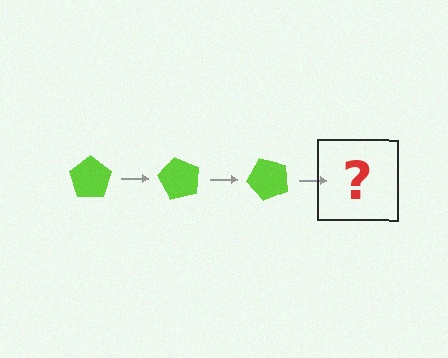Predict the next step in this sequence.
The next step is a lime pentagon rotated 180 degrees.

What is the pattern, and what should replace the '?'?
The pattern is that the pentagon rotates 60 degrees each step. The '?' should be a lime pentagon rotated 180 degrees.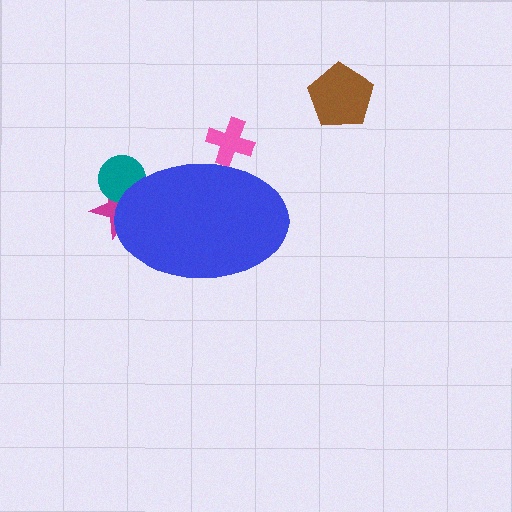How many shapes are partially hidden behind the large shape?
3 shapes are partially hidden.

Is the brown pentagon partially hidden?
No, the brown pentagon is fully visible.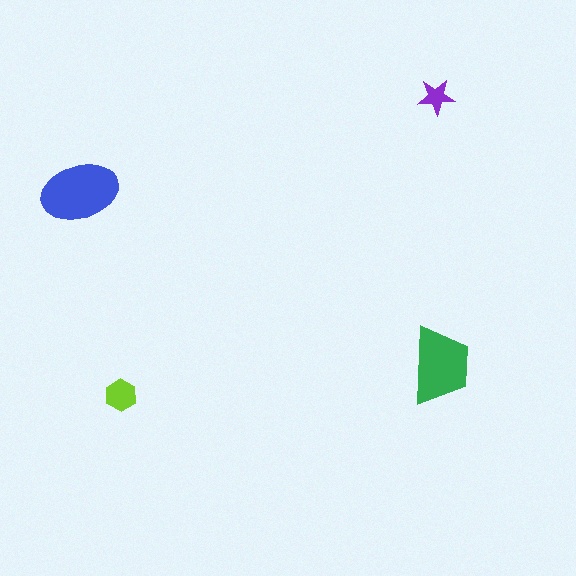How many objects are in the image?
There are 4 objects in the image.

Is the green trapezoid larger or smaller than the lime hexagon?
Larger.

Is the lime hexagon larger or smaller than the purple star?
Larger.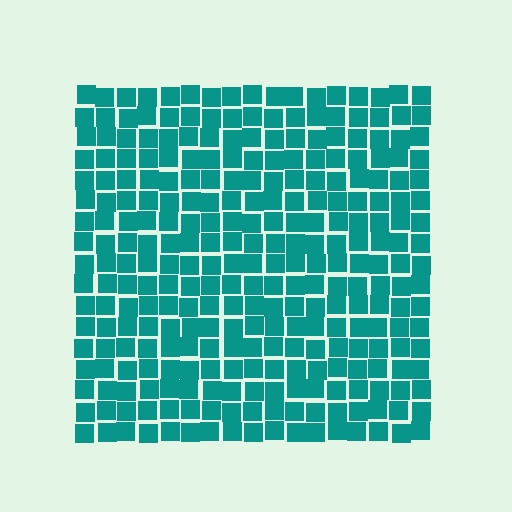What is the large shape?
The large shape is a square.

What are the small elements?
The small elements are squares.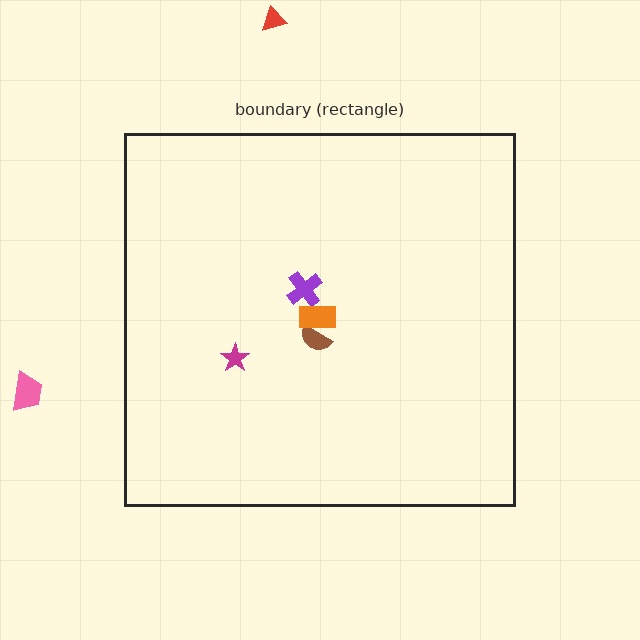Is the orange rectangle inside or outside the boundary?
Inside.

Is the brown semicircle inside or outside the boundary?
Inside.